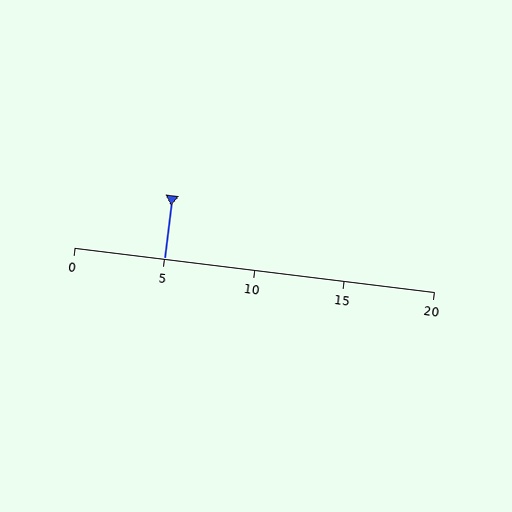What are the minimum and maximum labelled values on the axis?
The axis runs from 0 to 20.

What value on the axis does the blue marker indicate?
The marker indicates approximately 5.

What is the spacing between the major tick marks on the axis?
The major ticks are spaced 5 apart.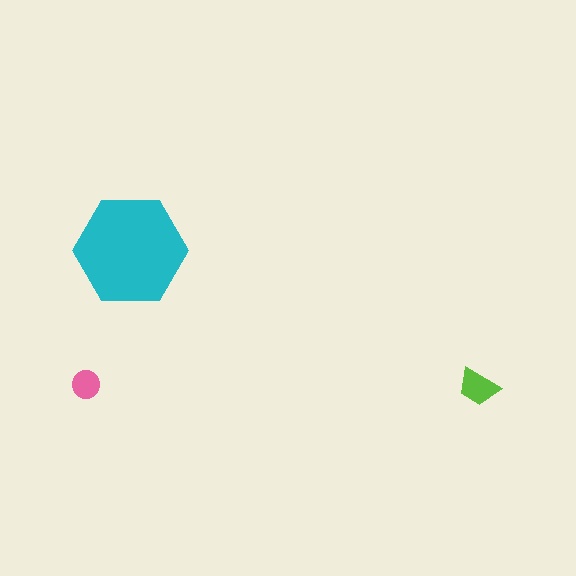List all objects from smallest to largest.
The pink circle, the lime trapezoid, the cyan hexagon.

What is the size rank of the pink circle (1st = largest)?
3rd.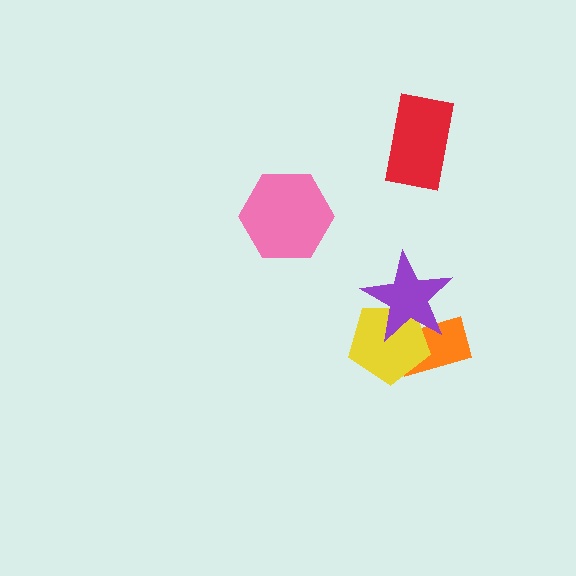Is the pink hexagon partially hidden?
No, no other shape covers it.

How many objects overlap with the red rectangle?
0 objects overlap with the red rectangle.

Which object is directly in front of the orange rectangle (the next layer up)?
The yellow pentagon is directly in front of the orange rectangle.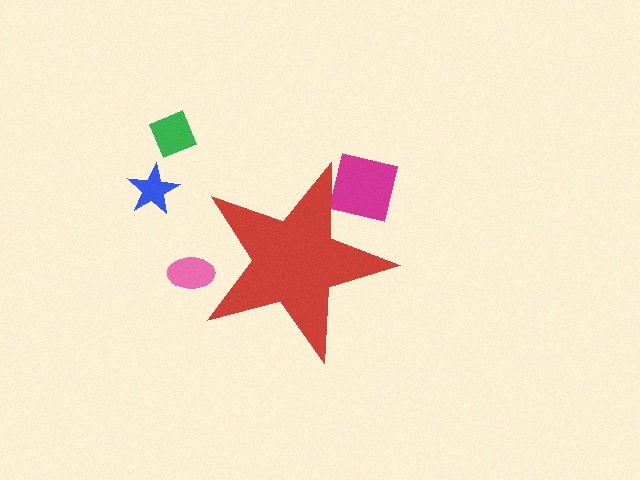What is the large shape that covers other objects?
A red star.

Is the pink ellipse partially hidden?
Yes, the pink ellipse is partially hidden behind the red star.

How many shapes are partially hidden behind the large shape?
2 shapes are partially hidden.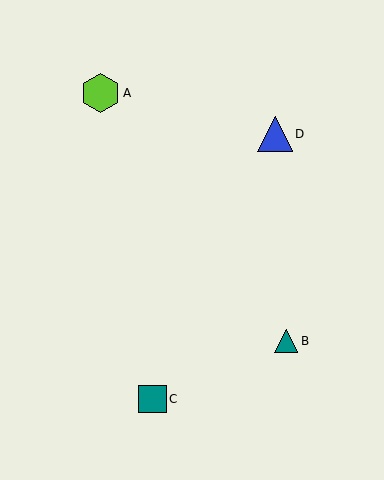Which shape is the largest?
The lime hexagon (labeled A) is the largest.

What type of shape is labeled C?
Shape C is a teal square.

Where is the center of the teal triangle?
The center of the teal triangle is at (286, 341).